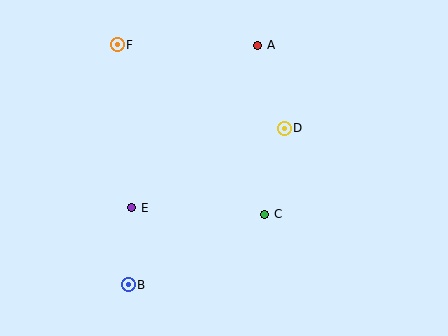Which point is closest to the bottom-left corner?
Point B is closest to the bottom-left corner.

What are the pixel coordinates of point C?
Point C is at (265, 214).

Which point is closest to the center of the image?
Point C at (265, 214) is closest to the center.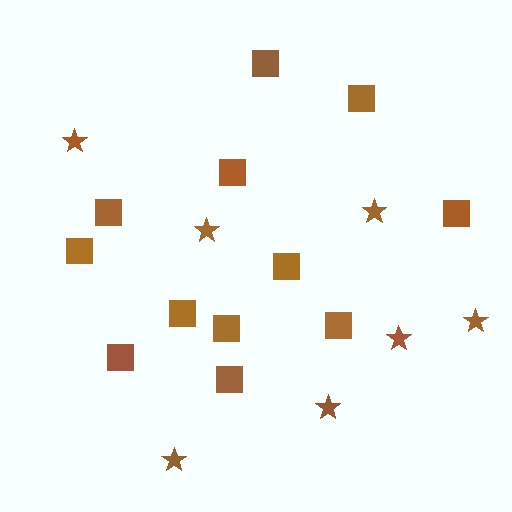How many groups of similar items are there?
There are 2 groups: one group of stars (7) and one group of squares (12).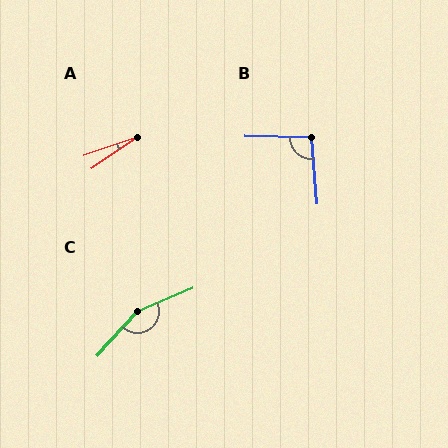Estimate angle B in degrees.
Approximately 96 degrees.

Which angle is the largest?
C, at approximately 156 degrees.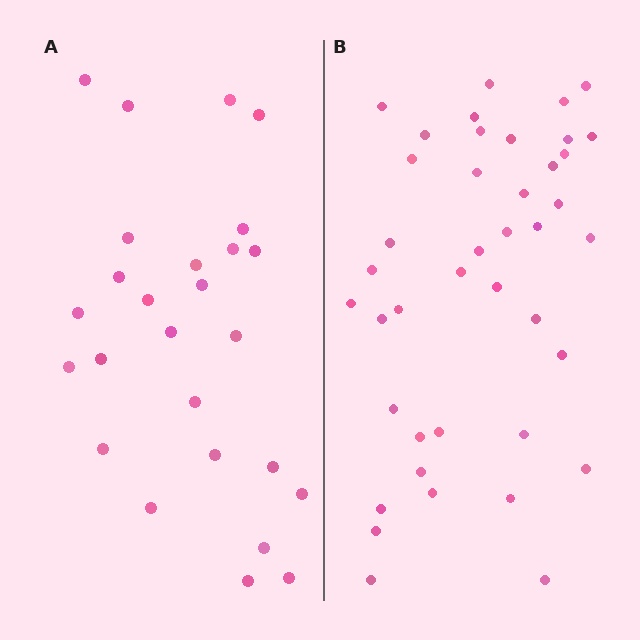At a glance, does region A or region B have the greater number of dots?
Region B (the right region) has more dots.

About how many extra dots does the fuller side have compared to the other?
Region B has approximately 15 more dots than region A.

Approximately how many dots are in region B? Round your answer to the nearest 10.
About 40 dots. (The exact count is 41, which rounds to 40.)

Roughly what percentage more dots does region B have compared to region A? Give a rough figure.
About 60% more.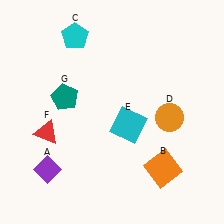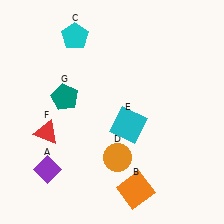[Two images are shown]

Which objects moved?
The objects that moved are: the orange square (B), the orange circle (D).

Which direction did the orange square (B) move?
The orange square (B) moved left.